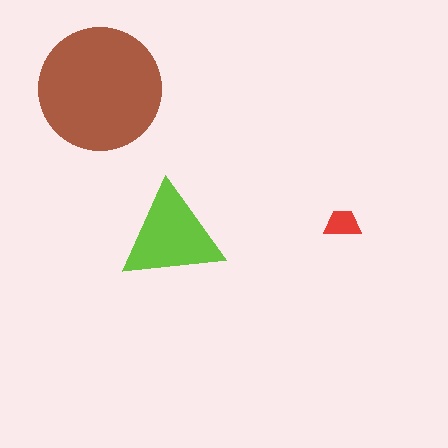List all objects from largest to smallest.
The brown circle, the lime triangle, the red trapezoid.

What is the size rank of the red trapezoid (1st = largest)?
3rd.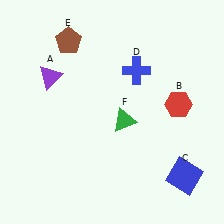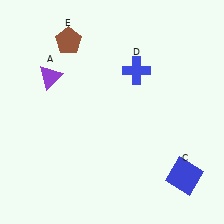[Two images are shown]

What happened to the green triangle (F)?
The green triangle (F) was removed in Image 2. It was in the bottom-right area of Image 1.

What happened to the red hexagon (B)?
The red hexagon (B) was removed in Image 2. It was in the top-right area of Image 1.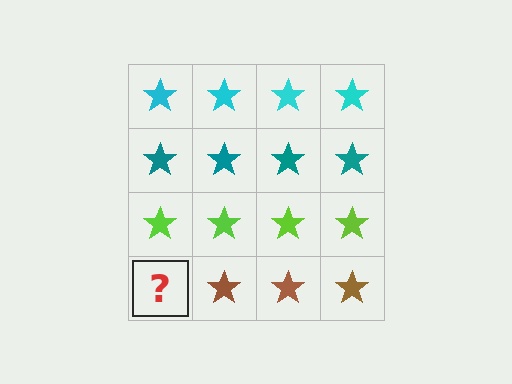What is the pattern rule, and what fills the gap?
The rule is that each row has a consistent color. The gap should be filled with a brown star.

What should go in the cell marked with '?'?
The missing cell should contain a brown star.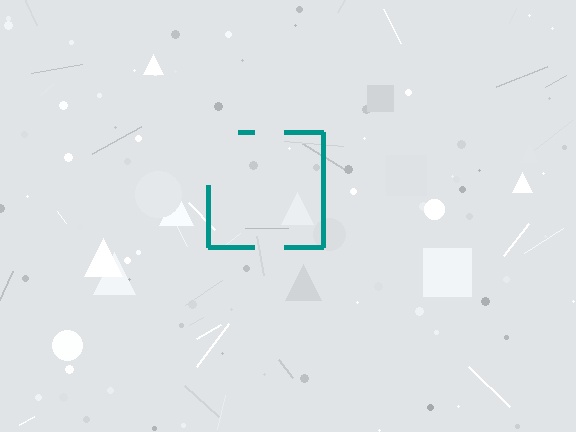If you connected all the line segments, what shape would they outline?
They would outline a square.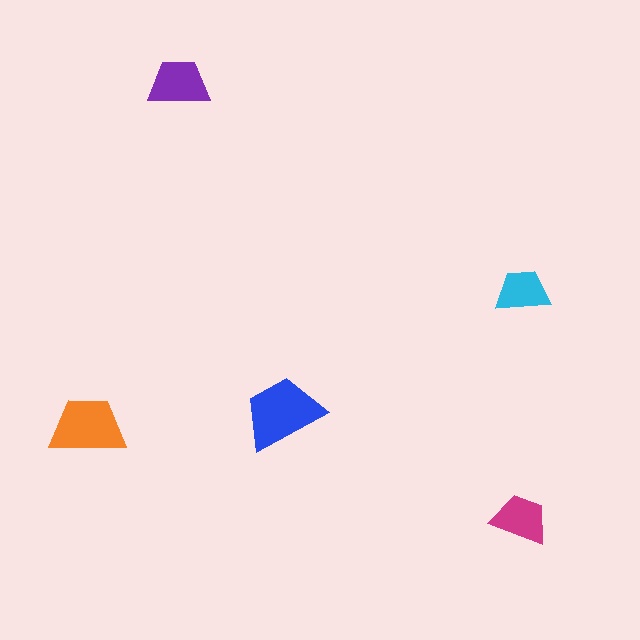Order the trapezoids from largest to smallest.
the blue one, the orange one, the purple one, the magenta one, the cyan one.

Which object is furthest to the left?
The orange trapezoid is leftmost.